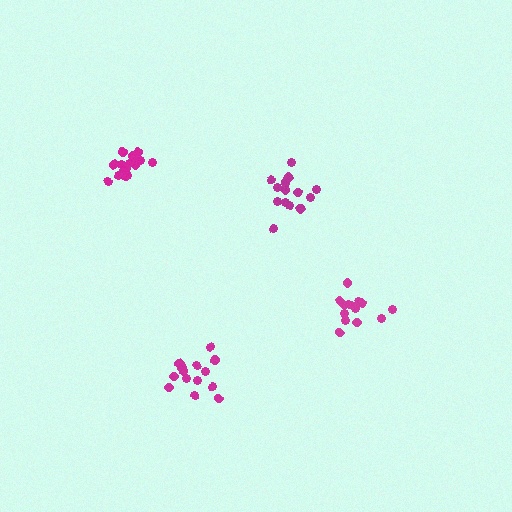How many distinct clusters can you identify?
There are 4 distinct clusters.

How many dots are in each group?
Group 1: 15 dots, Group 2: 15 dots, Group 3: 16 dots, Group 4: 14 dots (60 total).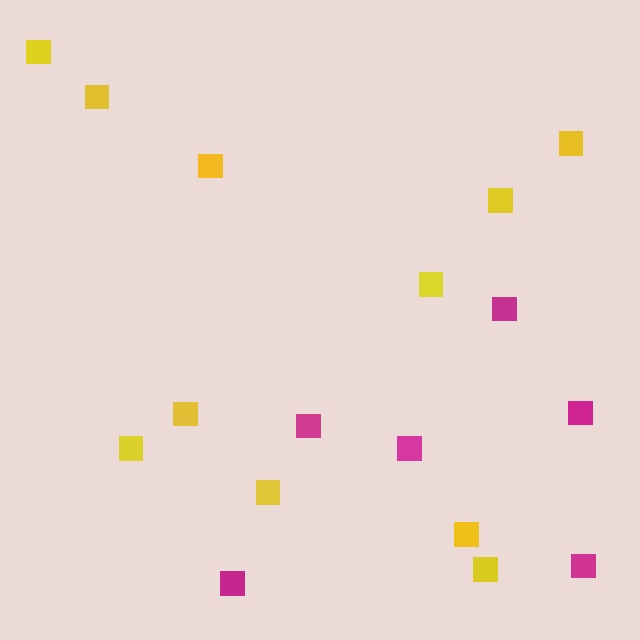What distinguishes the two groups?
There are 2 groups: one group of yellow squares (11) and one group of magenta squares (6).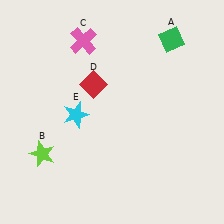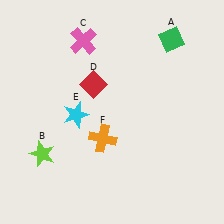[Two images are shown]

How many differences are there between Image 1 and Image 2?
There is 1 difference between the two images.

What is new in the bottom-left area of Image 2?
An orange cross (F) was added in the bottom-left area of Image 2.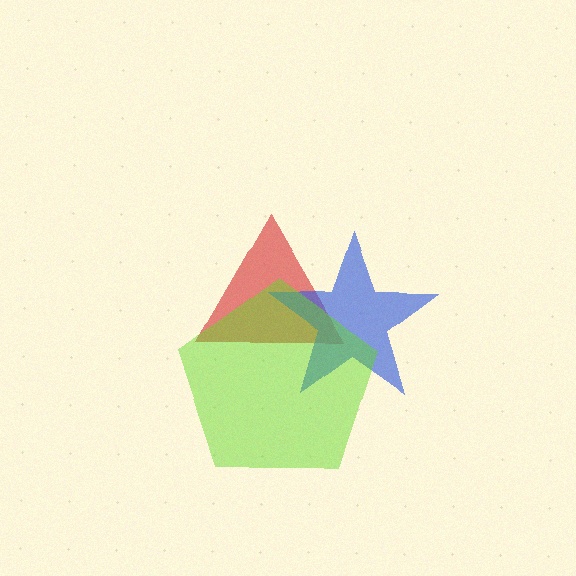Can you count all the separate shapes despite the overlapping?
Yes, there are 3 separate shapes.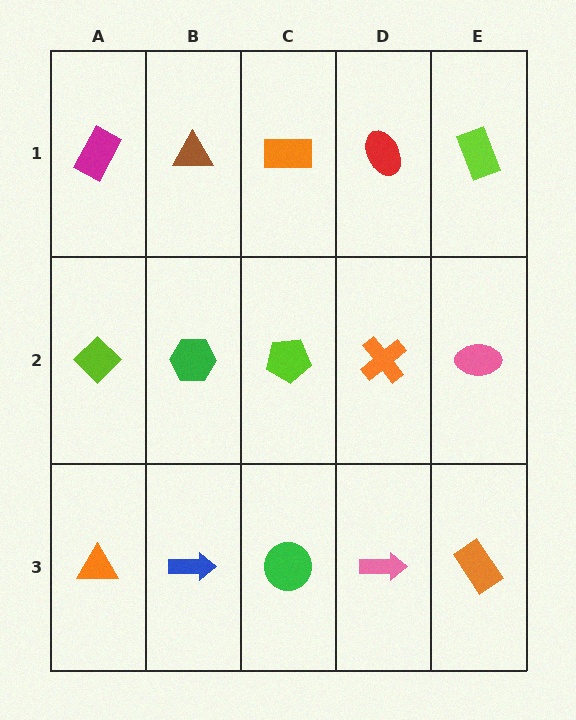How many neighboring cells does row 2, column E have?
3.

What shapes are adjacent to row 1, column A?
A lime diamond (row 2, column A), a brown triangle (row 1, column B).